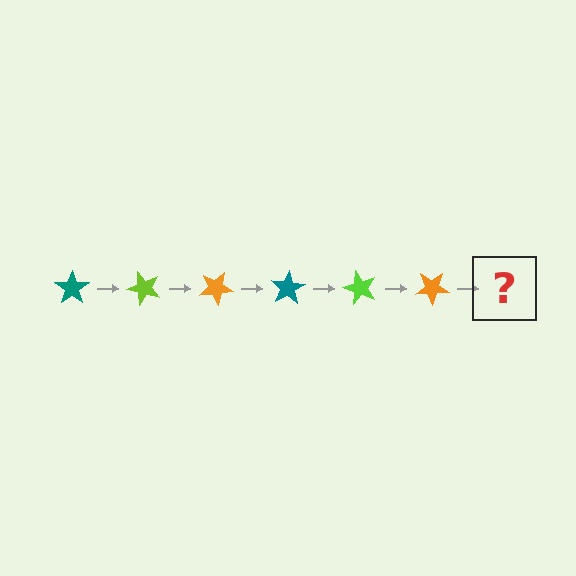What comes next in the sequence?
The next element should be a teal star, rotated 300 degrees from the start.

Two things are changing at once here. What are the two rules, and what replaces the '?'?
The two rules are that it rotates 50 degrees each step and the color cycles through teal, lime, and orange. The '?' should be a teal star, rotated 300 degrees from the start.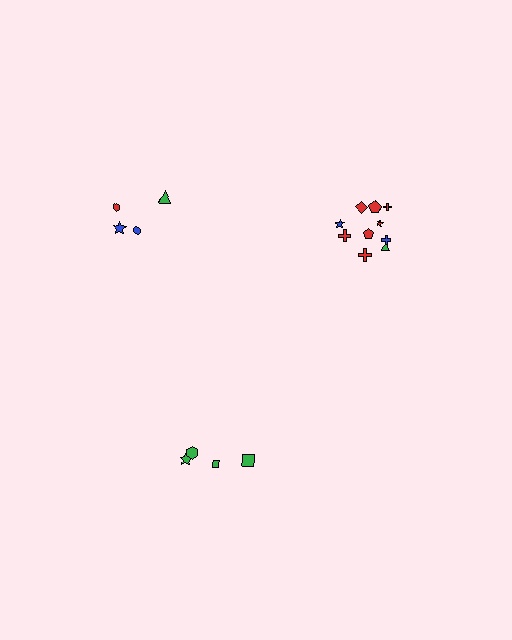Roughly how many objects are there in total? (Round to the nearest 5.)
Roughly 20 objects in total.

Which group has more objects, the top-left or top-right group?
The top-right group.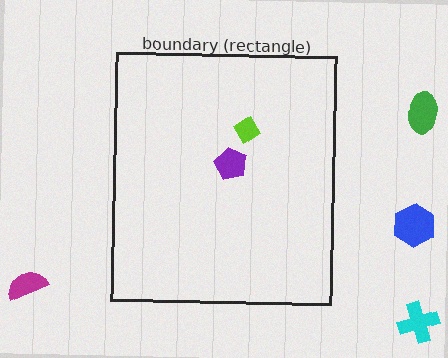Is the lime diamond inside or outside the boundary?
Inside.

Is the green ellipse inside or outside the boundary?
Outside.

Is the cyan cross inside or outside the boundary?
Outside.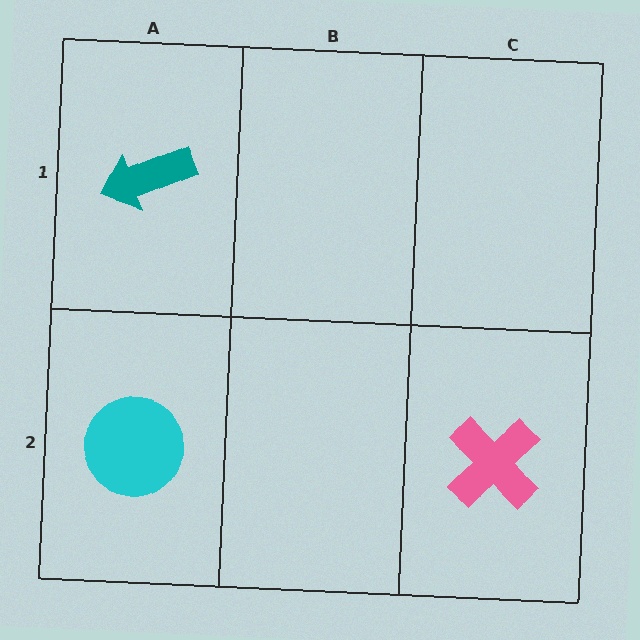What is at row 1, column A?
A teal arrow.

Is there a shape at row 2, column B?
No, that cell is empty.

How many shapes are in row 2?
2 shapes.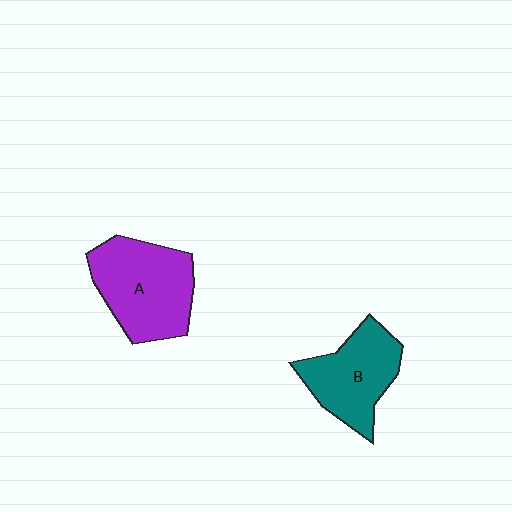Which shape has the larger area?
Shape A (purple).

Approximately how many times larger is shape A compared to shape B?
Approximately 1.2 times.